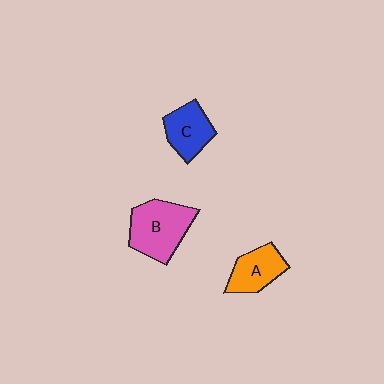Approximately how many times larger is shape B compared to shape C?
Approximately 1.4 times.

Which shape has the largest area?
Shape B (pink).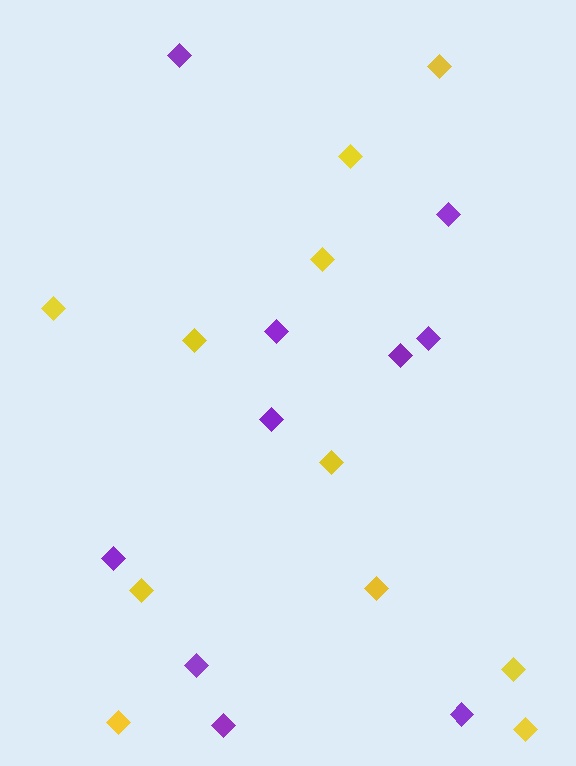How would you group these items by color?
There are 2 groups: one group of purple diamonds (10) and one group of yellow diamonds (11).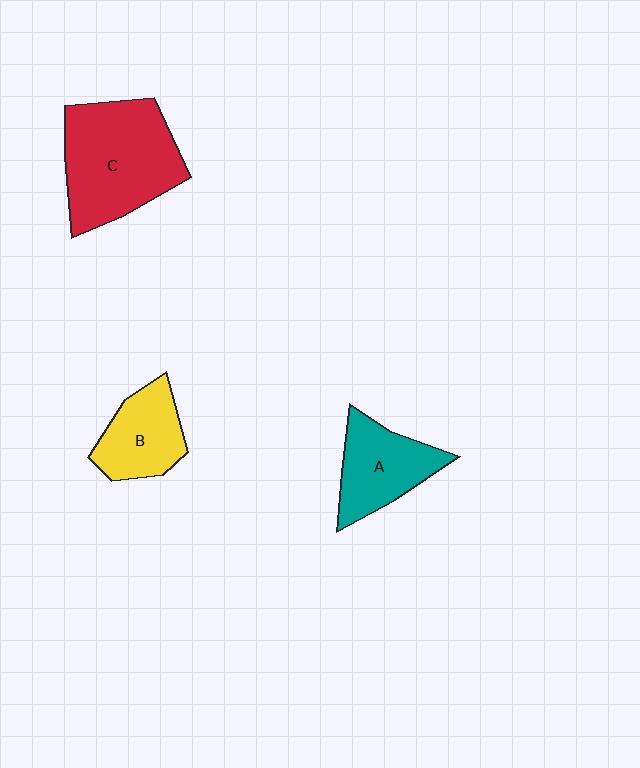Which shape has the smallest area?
Shape B (yellow).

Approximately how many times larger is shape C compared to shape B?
Approximately 1.9 times.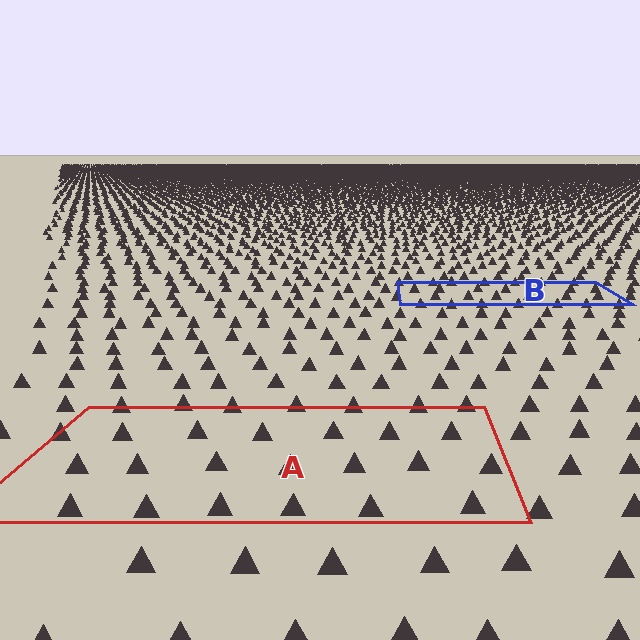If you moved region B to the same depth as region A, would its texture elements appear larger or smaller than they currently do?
They would appear larger. At a closer depth, the same texture elements are projected at a bigger on-screen size.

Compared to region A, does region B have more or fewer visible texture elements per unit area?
Region B has more texture elements per unit area — they are packed more densely because it is farther away.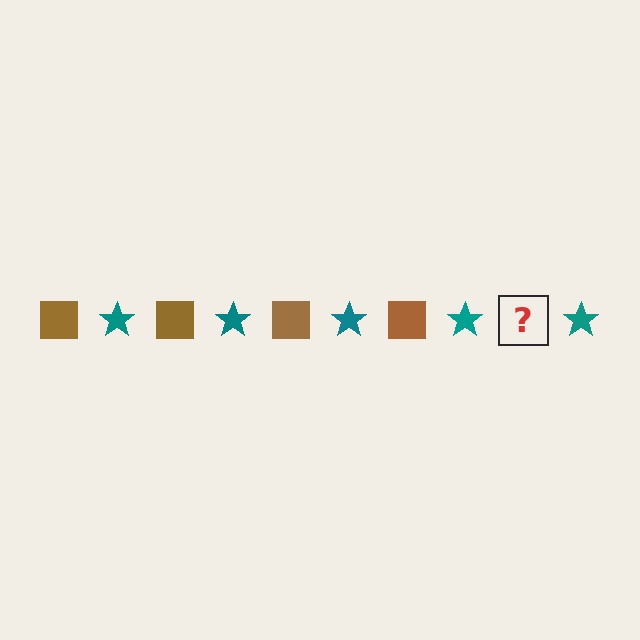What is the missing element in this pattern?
The missing element is a brown square.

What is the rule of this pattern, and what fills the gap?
The rule is that the pattern alternates between brown square and teal star. The gap should be filled with a brown square.